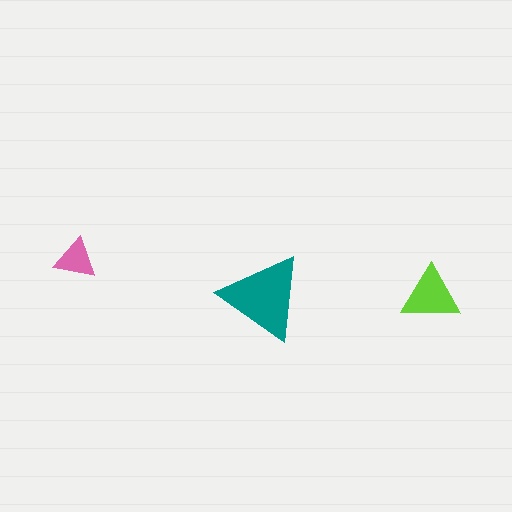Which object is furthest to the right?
The lime triangle is rightmost.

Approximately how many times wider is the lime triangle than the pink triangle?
About 1.5 times wider.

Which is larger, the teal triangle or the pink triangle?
The teal one.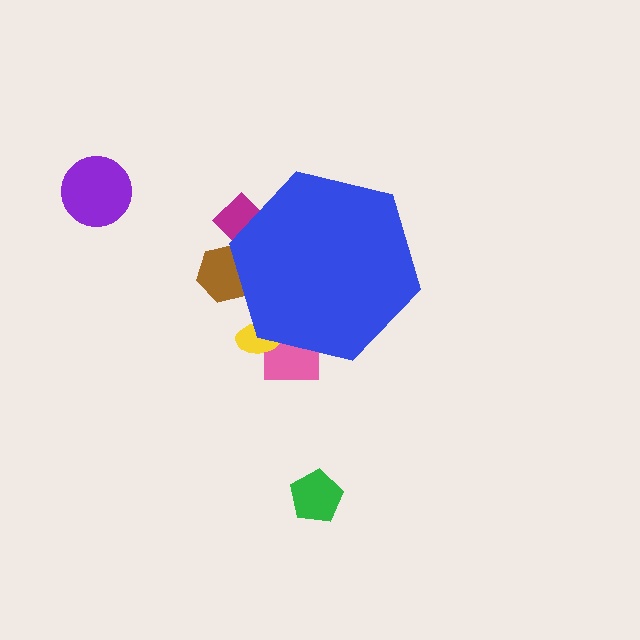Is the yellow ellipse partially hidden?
Yes, the yellow ellipse is partially hidden behind the blue hexagon.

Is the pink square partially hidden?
Yes, the pink square is partially hidden behind the blue hexagon.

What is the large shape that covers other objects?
A blue hexagon.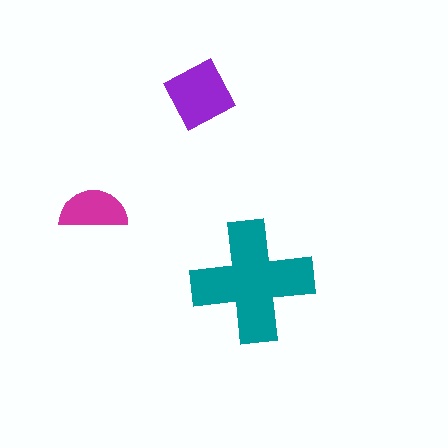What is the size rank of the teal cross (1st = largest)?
1st.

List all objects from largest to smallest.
The teal cross, the purple square, the magenta semicircle.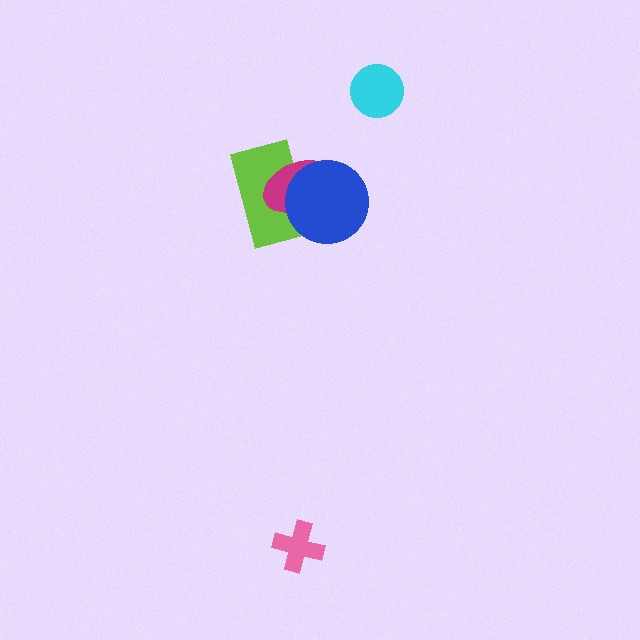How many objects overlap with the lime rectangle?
2 objects overlap with the lime rectangle.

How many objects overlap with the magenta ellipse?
2 objects overlap with the magenta ellipse.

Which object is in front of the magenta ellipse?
The blue circle is in front of the magenta ellipse.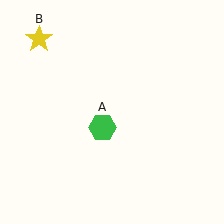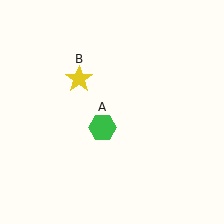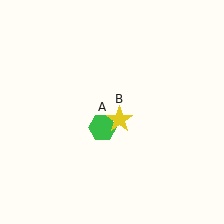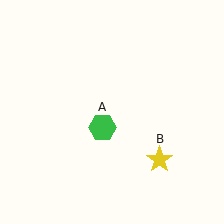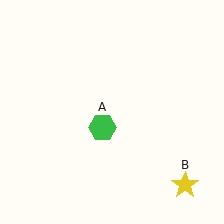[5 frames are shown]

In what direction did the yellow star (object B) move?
The yellow star (object B) moved down and to the right.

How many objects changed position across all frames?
1 object changed position: yellow star (object B).